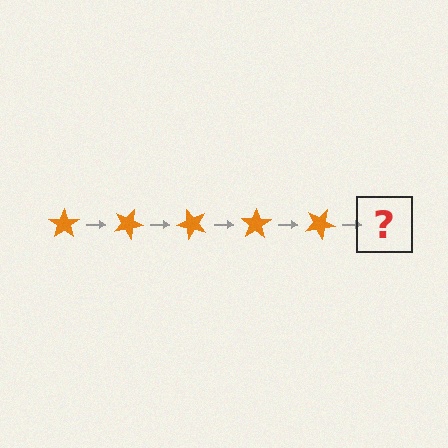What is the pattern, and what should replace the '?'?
The pattern is that the star rotates 25 degrees each step. The '?' should be an orange star rotated 125 degrees.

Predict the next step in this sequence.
The next step is an orange star rotated 125 degrees.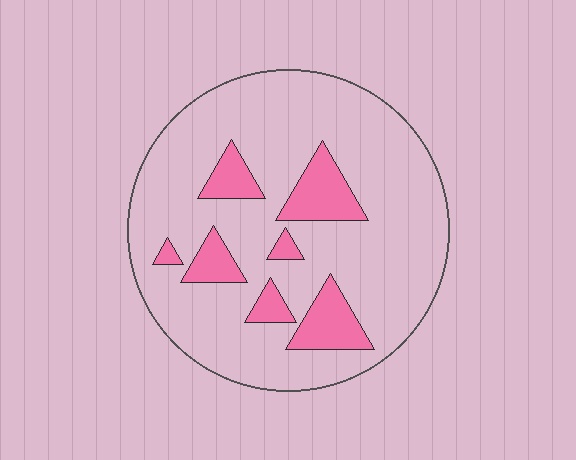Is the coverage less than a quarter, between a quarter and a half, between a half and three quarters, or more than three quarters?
Less than a quarter.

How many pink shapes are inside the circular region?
7.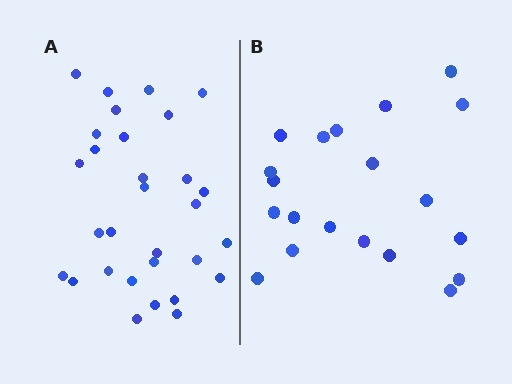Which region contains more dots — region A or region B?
Region A (the left region) has more dots.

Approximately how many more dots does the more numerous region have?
Region A has roughly 10 or so more dots than region B.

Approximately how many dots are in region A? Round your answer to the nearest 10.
About 30 dots.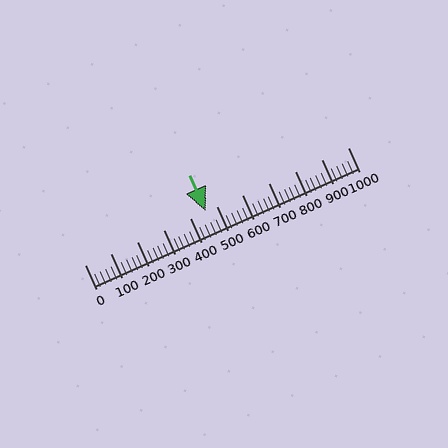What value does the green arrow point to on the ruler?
The green arrow points to approximately 460.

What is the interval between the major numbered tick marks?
The major tick marks are spaced 100 units apart.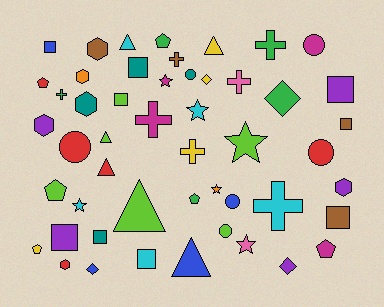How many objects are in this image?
There are 50 objects.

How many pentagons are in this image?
There are 6 pentagons.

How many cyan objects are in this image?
There are 5 cyan objects.